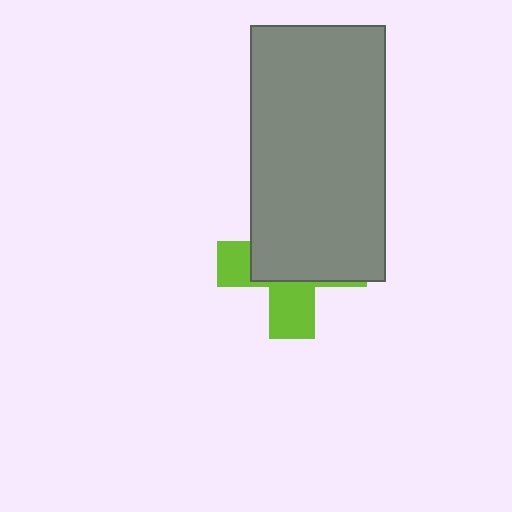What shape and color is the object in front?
The object in front is a gray rectangle.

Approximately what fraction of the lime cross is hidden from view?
Roughly 61% of the lime cross is hidden behind the gray rectangle.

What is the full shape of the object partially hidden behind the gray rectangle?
The partially hidden object is a lime cross.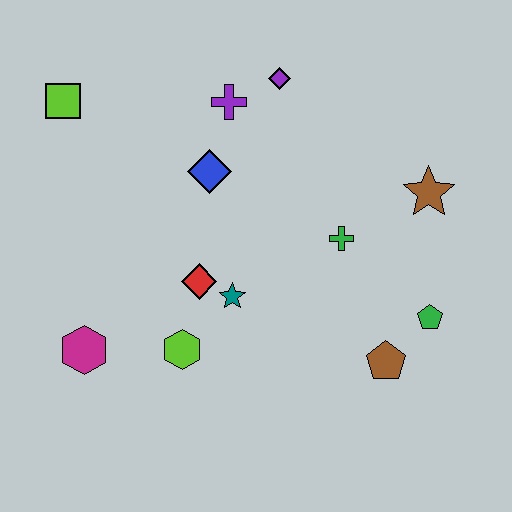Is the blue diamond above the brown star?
Yes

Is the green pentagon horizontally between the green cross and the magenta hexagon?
No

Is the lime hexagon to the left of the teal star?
Yes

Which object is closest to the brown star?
The green cross is closest to the brown star.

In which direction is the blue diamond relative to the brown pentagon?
The blue diamond is above the brown pentagon.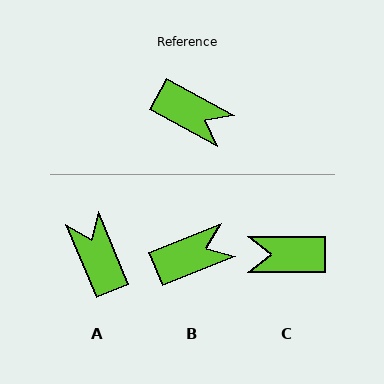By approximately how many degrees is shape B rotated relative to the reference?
Approximately 51 degrees counter-clockwise.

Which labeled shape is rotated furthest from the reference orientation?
C, about 151 degrees away.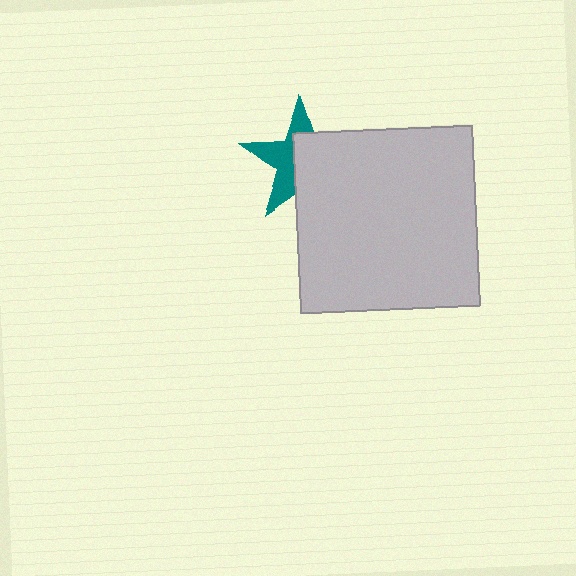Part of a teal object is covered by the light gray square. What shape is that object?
It is a star.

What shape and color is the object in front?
The object in front is a light gray square.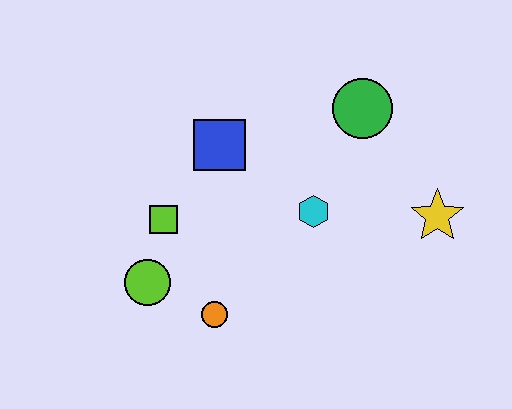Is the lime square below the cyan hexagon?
Yes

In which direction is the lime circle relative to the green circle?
The lime circle is to the left of the green circle.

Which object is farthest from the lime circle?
The yellow star is farthest from the lime circle.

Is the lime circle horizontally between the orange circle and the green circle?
No